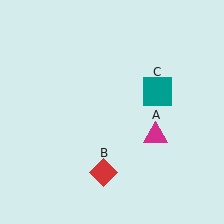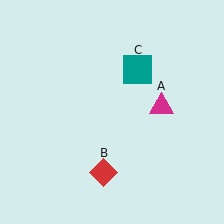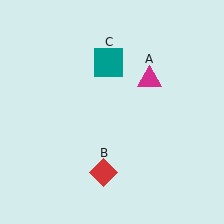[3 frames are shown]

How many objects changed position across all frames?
2 objects changed position: magenta triangle (object A), teal square (object C).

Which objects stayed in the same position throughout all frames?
Red diamond (object B) remained stationary.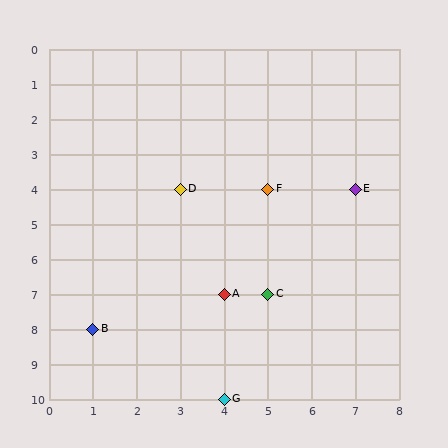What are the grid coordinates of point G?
Point G is at grid coordinates (4, 10).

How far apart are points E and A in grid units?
Points E and A are 3 columns and 3 rows apart (about 4.2 grid units diagonally).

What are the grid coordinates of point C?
Point C is at grid coordinates (5, 7).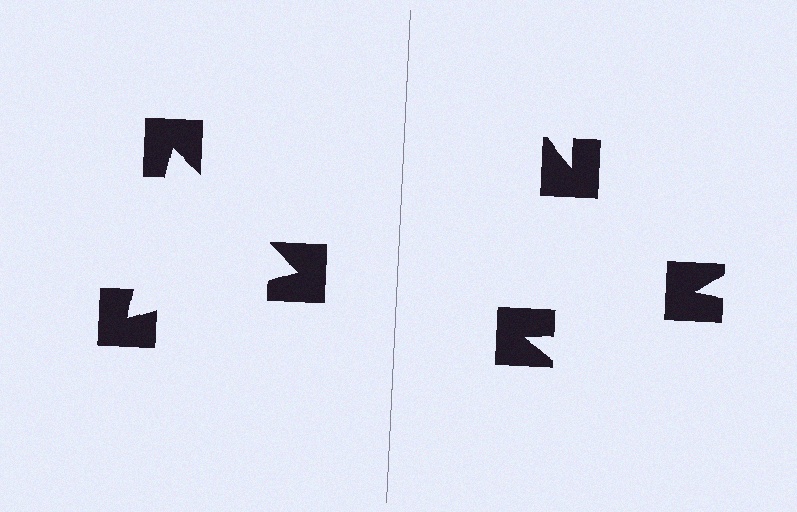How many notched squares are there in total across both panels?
6 — 3 on each side.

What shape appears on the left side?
An illusory triangle.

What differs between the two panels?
The notched squares are positioned identically on both sides; only the wedge orientations differ. On the left they align to a triangle; on the right they are misaligned.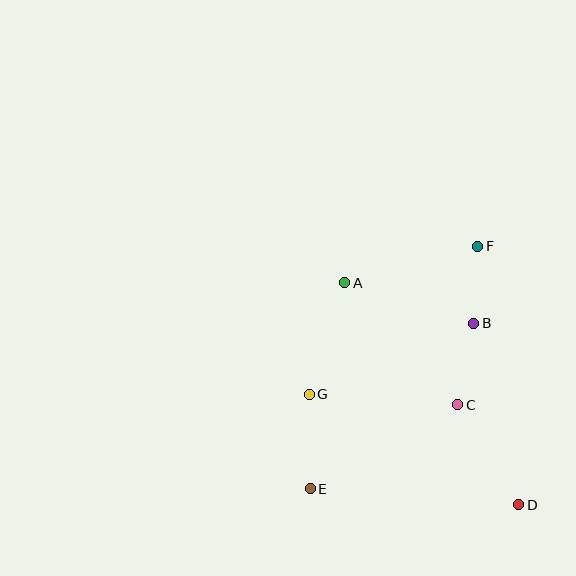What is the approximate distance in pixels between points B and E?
The distance between B and E is approximately 233 pixels.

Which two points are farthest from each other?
Points E and F are farthest from each other.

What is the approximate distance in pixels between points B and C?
The distance between B and C is approximately 83 pixels.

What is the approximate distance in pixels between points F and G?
The distance between F and G is approximately 224 pixels.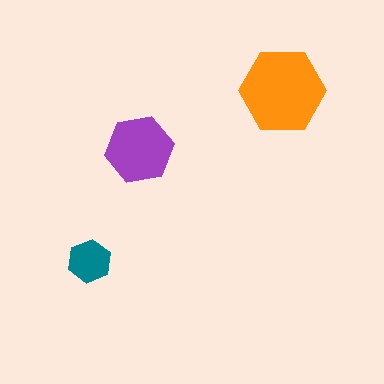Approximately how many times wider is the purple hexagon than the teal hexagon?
About 1.5 times wider.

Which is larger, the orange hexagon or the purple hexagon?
The orange one.